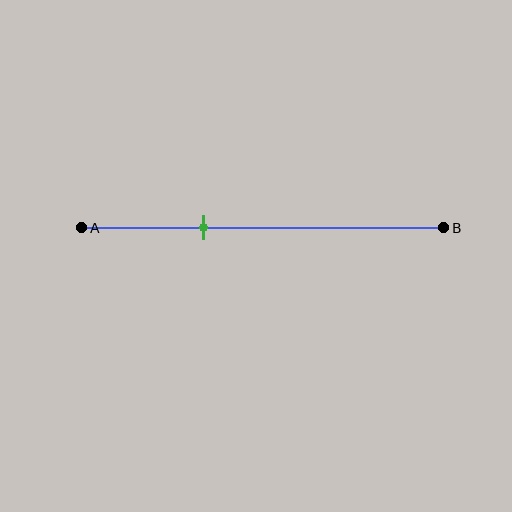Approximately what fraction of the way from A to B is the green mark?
The green mark is approximately 35% of the way from A to B.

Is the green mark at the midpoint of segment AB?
No, the mark is at about 35% from A, not at the 50% midpoint.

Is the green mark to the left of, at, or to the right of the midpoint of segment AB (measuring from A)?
The green mark is to the left of the midpoint of segment AB.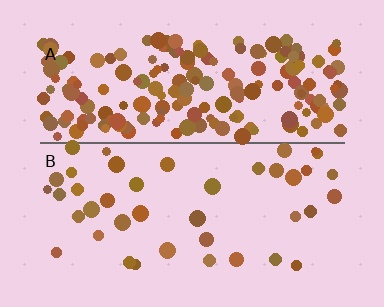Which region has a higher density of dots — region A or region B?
A (the top).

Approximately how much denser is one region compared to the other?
Approximately 4.8× — region A over region B.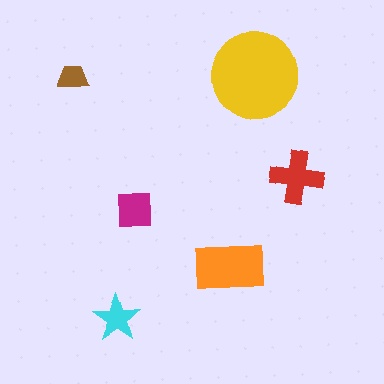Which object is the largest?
The yellow circle.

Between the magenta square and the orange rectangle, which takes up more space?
The orange rectangle.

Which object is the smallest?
The brown trapezoid.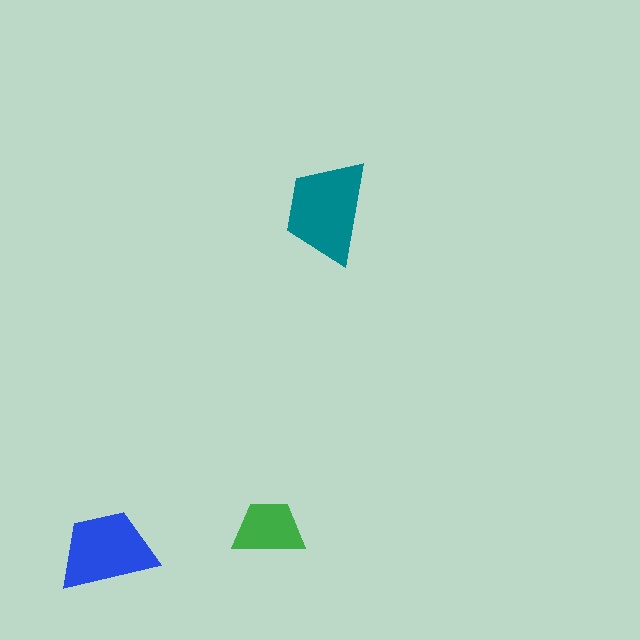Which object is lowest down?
The blue trapezoid is bottommost.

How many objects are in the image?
There are 3 objects in the image.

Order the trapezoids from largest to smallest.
the teal one, the blue one, the green one.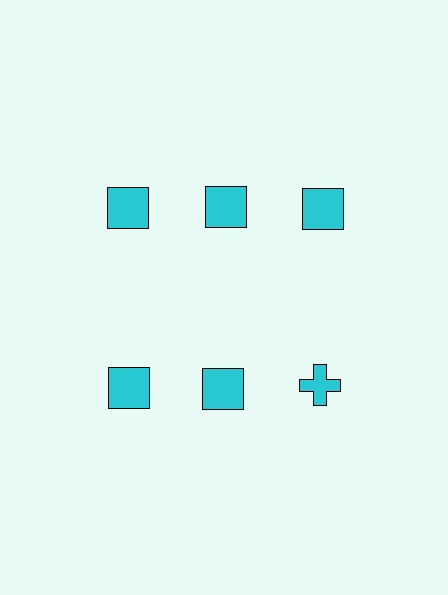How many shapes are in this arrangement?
There are 6 shapes arranged in a grid pattern.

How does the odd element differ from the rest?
It has a different shape: cross instead of square.